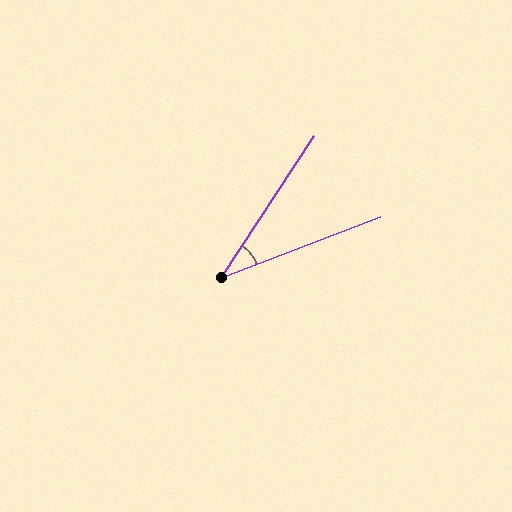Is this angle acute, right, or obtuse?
It is acute.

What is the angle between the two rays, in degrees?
Approximately 36 degrees.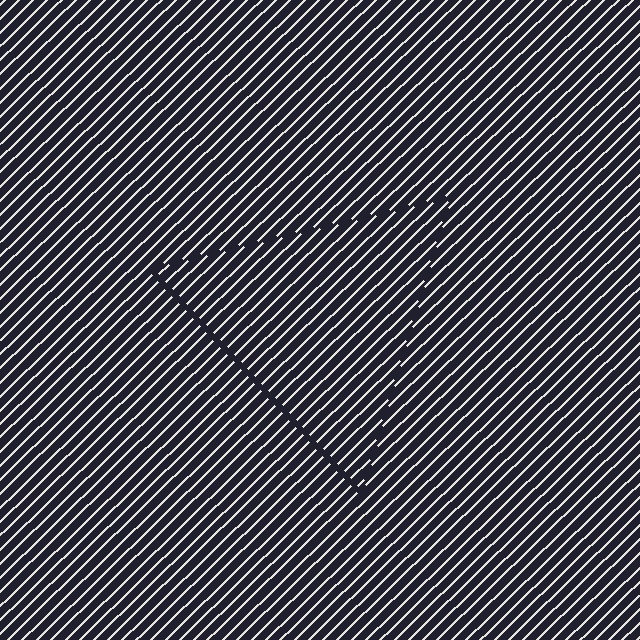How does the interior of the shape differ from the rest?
The interior of the shape contains the same grating, shifted by half a period — the contour is defined by the phase discontinuity where line-ends from the inner and outer gratings abut.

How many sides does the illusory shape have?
3 sides — the line-ends trace a triangle.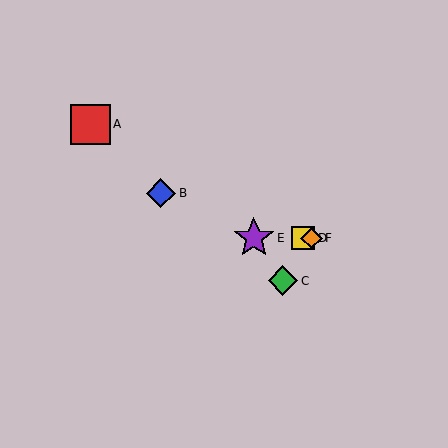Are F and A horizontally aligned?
No, F is at y≈238 and A is at y≈124.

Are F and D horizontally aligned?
Yes, both are at y≈238.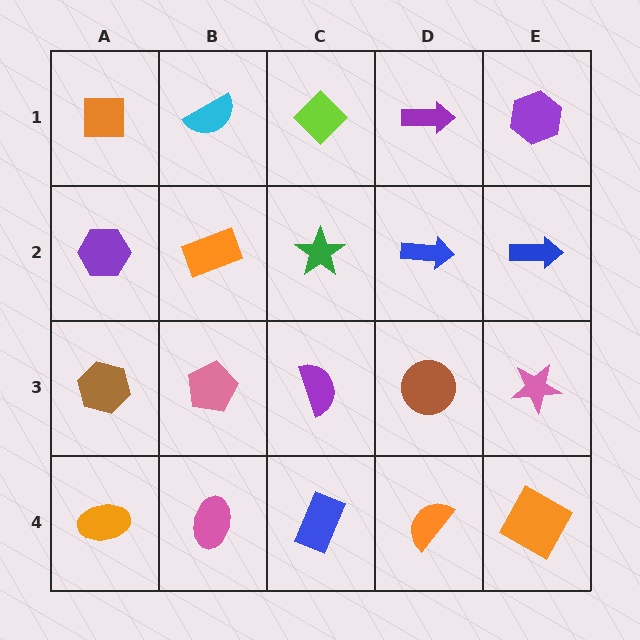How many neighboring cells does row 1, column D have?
3.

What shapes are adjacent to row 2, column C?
A lime diamond (row 1, column C), a purple semicircle (row 3, column C), an orange rectangle (row 2, column B), a blue arrow (row 2, column D).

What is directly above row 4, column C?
A purple semicircle.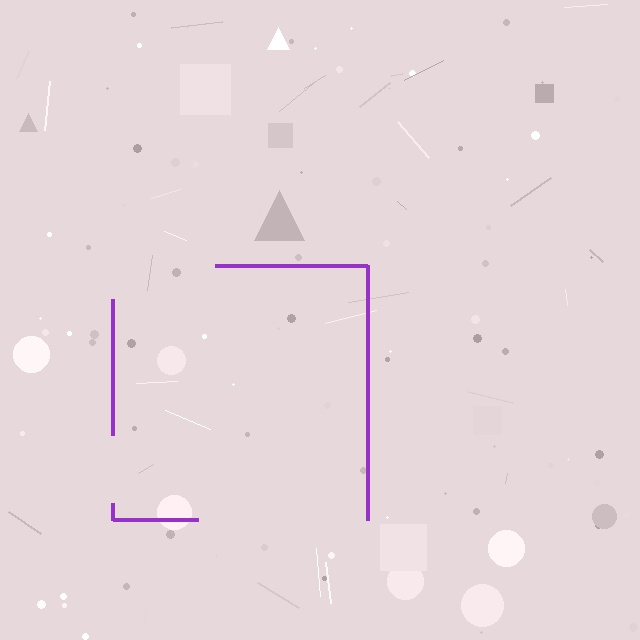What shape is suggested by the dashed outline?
The dashed outline suggests a square.